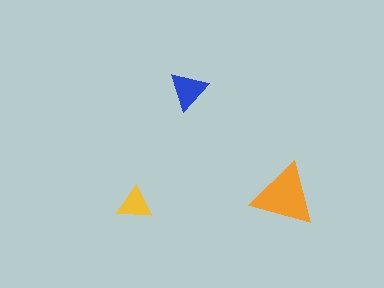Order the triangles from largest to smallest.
the orange one, the blue one, the yellow one.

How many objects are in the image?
There are 3 objects in the image.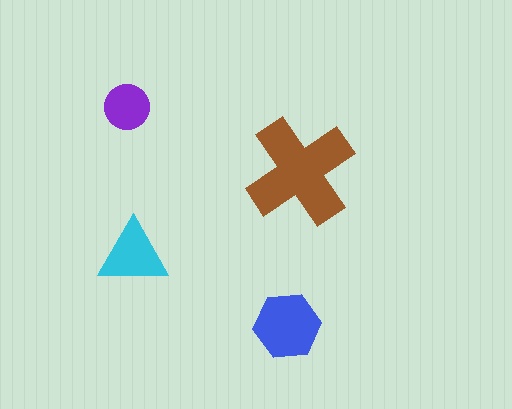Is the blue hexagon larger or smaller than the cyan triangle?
Larger.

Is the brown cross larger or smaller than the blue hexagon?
Larger.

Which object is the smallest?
The purple circle.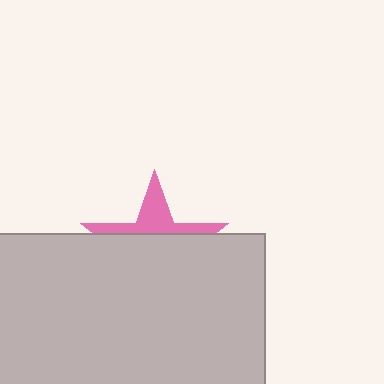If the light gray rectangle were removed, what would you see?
You would see the complete pink star.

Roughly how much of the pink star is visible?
A small part of it is visible (roughly 33%).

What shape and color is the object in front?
The object in front is a light gray rectangle.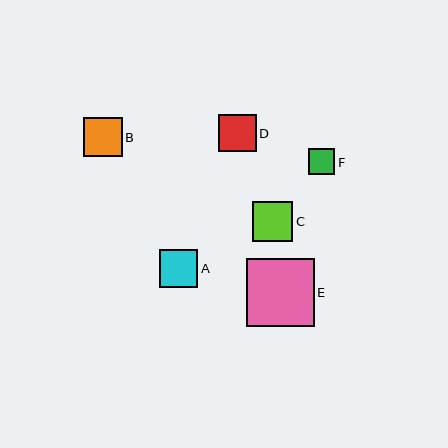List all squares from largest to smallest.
From largest to smallest: E, C, B, A, D, F.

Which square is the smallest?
Square F is the smallest with a size of approximately 26 pixels.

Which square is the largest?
Square E is the largest with a size of approximately 68 pixels.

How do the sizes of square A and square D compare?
Square A and square D are approximately the same size.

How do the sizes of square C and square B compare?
Square C and square B are approximately the same size.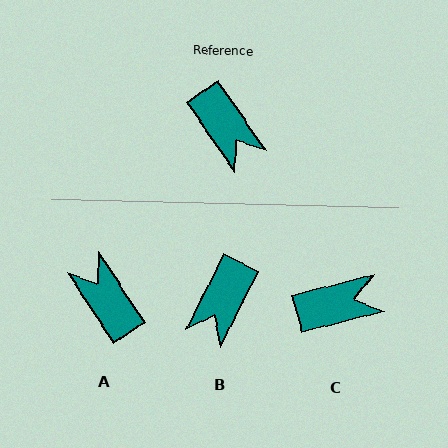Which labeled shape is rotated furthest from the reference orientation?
A, about 178 degrees away.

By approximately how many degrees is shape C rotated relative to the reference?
Approximately 69 degrees counter-clockwise.